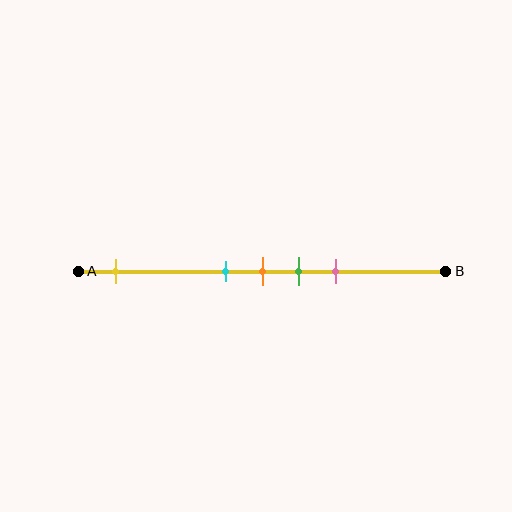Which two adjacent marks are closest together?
The cyan and orange marks are the closest adjacent pair.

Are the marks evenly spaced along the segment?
No, the marks are not evenly spaced.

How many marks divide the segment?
There are 5 marks dividing the segment.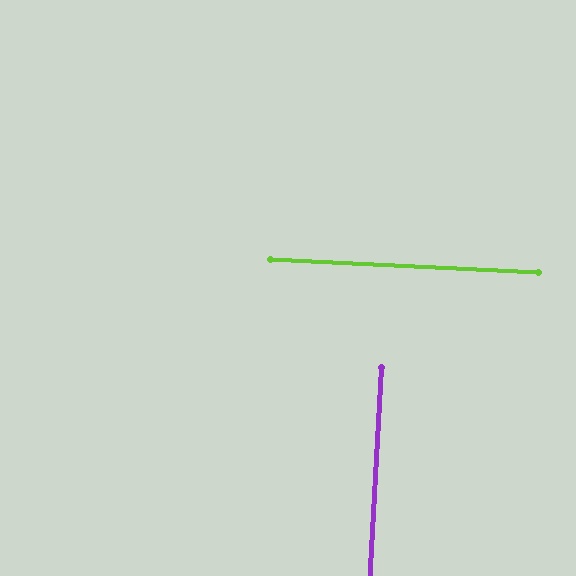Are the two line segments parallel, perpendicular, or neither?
Perpendicular — they meet at approximately 90°.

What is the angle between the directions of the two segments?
Approximately 90 degrees.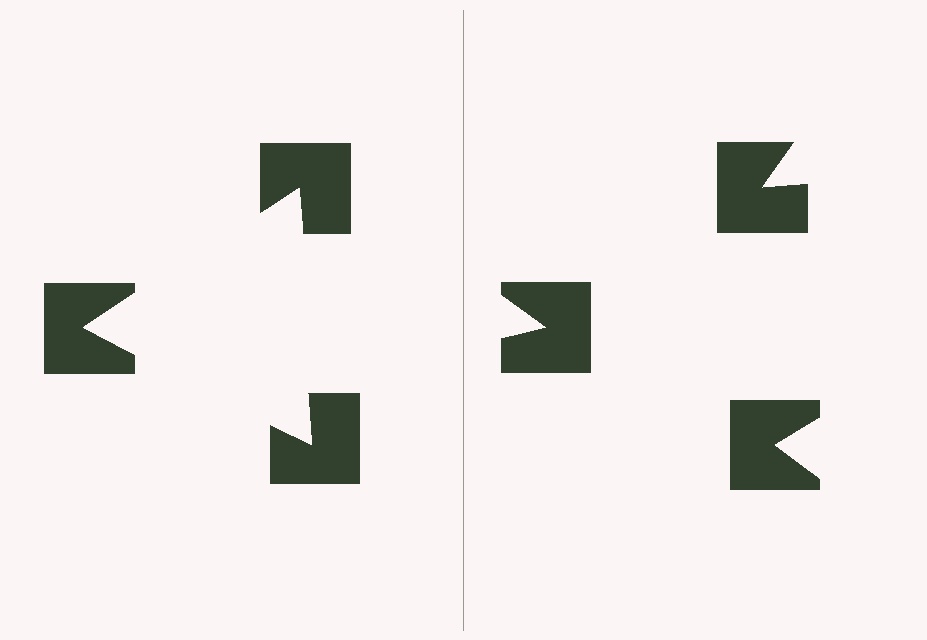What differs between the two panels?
The notched squares are positioned identically on both sides; only the wedge orientations differ. On the left they align to a triangle; on the right they are misaligned.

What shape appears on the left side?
An illusory triangle.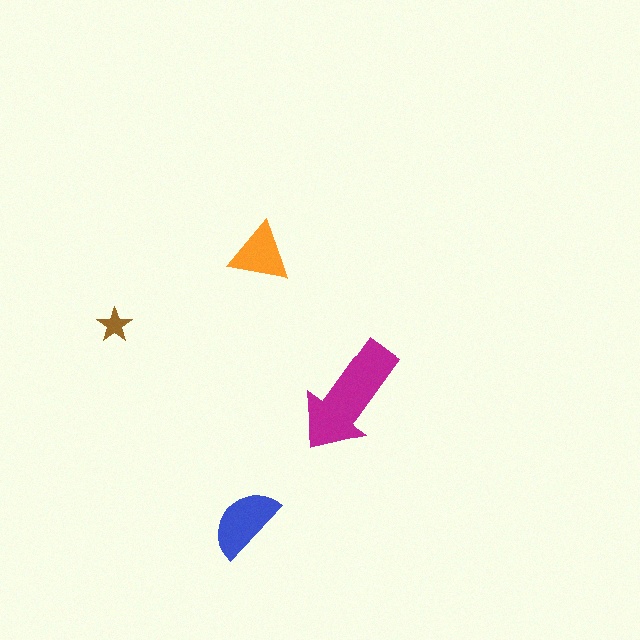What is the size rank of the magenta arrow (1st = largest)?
1st.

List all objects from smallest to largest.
The brown star, the orange triangle, the blue semicircle, the magenta arrow.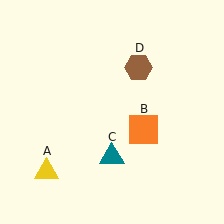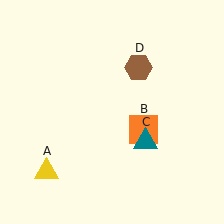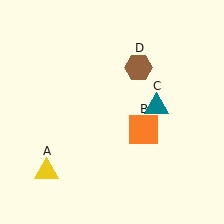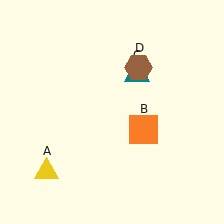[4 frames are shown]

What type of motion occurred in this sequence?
The teal triangle (object C) rotated counterclockwise around the center of the scene.